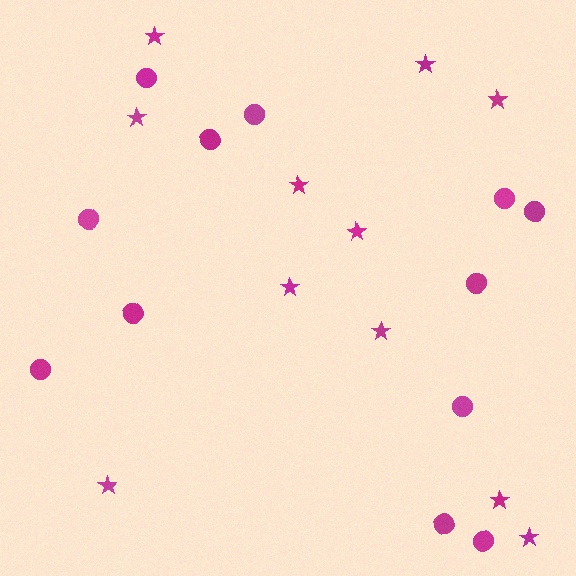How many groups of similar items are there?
There are 2 groups: one group of circles (12) and one group of stars (11).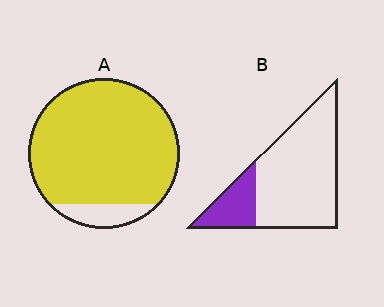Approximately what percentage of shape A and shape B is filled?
A is approximately 90% and B is approximately 20%.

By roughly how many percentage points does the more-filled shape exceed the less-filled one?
By roughly 70 percentage points (A over B).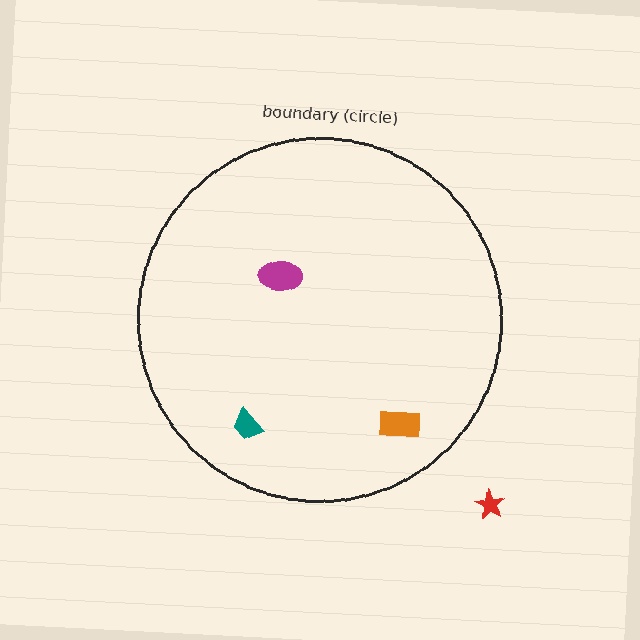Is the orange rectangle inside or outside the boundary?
Inside.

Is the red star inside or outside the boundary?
Outside.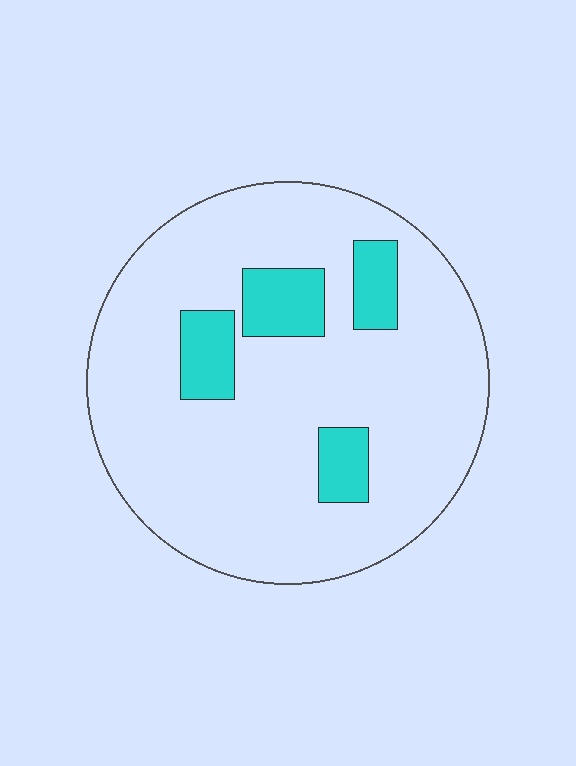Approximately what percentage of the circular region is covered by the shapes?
Approximately 15%.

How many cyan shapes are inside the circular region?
4.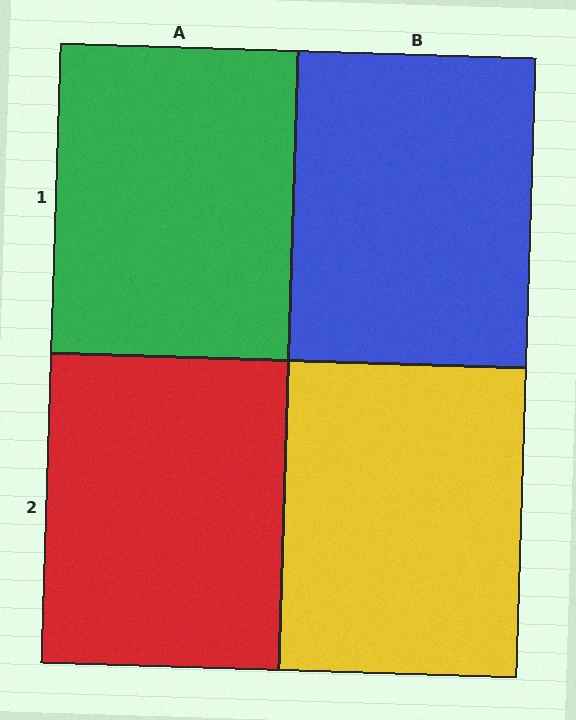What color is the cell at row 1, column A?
Green.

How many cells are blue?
1 cell is blue.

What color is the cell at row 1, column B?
Blue.